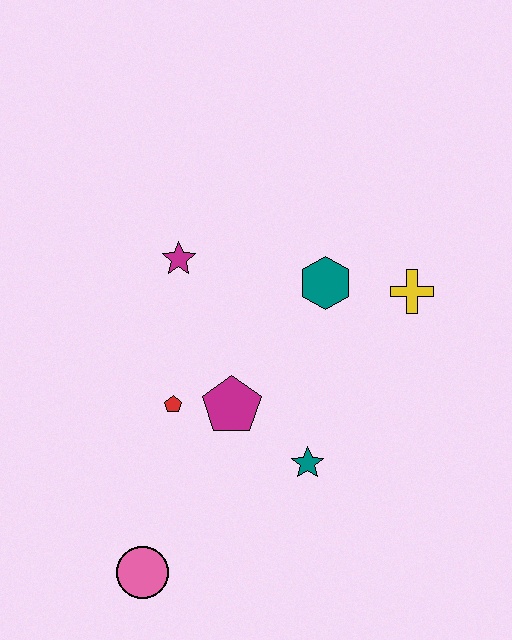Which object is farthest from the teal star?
The magenta star is farthest from the teal star.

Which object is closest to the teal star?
The magenta pentagon is closest to the teal star.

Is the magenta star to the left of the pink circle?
No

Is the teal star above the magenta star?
No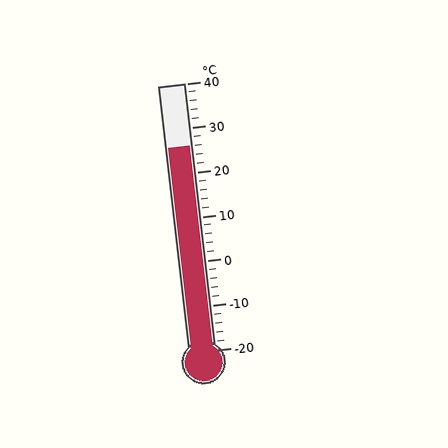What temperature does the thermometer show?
The thermometer shows approximately 26°C.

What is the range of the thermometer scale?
The thermometer scale ranges from -20°C to 40°C.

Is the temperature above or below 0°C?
The temperature is above 0°C.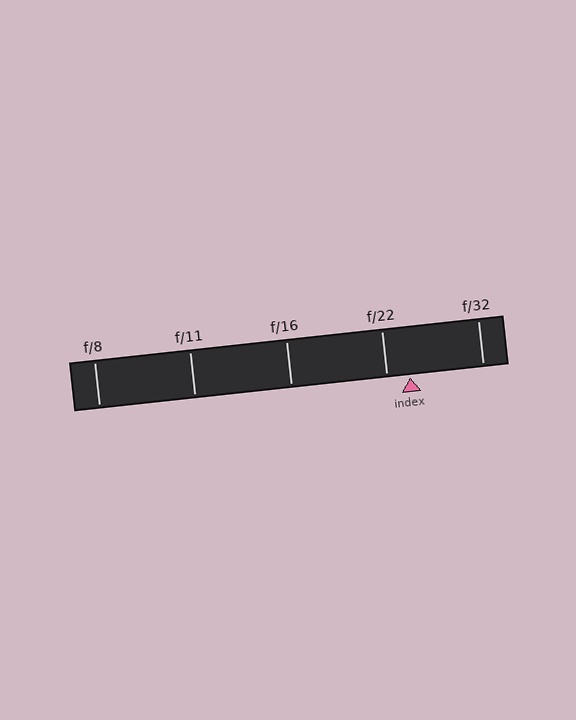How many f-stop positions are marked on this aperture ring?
There are 5 f-stop positions marked.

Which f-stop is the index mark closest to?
The index mark is closest to f/22.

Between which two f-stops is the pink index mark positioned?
The index mark is between f/22 and f/32.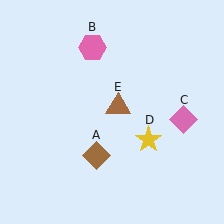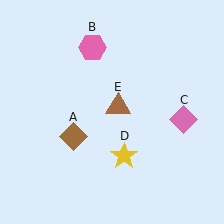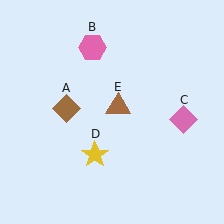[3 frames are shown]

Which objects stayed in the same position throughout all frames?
Pink hexagon (object B) and pink diamond (object C) and brown triangle (object E) remained stationary.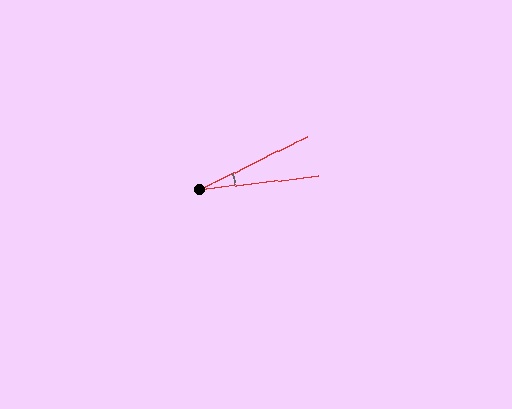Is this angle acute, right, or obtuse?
It is acute.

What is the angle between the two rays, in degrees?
Approximately 20 degrees.